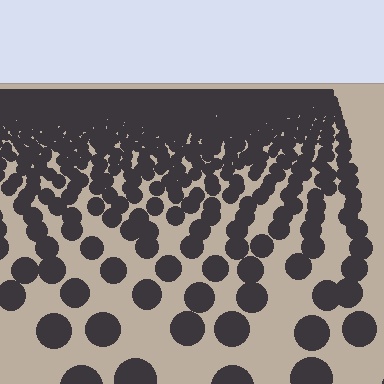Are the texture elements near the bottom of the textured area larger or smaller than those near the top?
Larger. Near the bottom, elements are closer to the viewer and appear at a bigger on-screen size.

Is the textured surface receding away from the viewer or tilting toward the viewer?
The surface is receding away from the viewer. Texture elements get smaller and denser toward the top.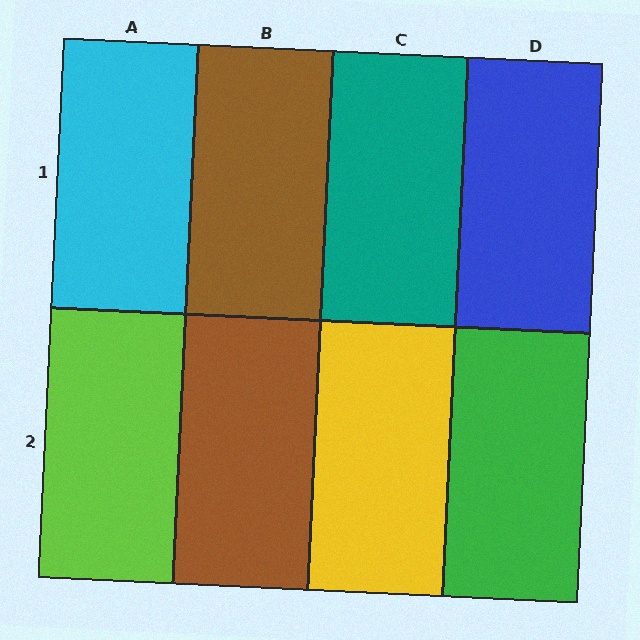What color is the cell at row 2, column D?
Green.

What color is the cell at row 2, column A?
Lime.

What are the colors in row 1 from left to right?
Cyan, brown, teal, blue.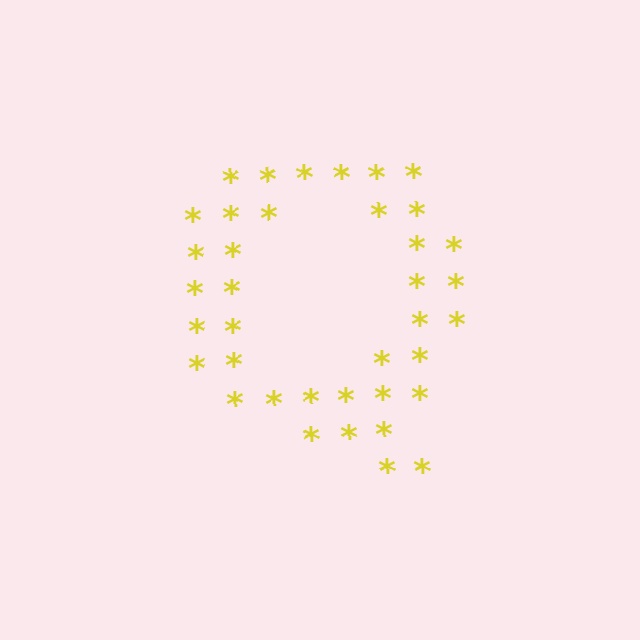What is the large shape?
The large shape is the letter Q.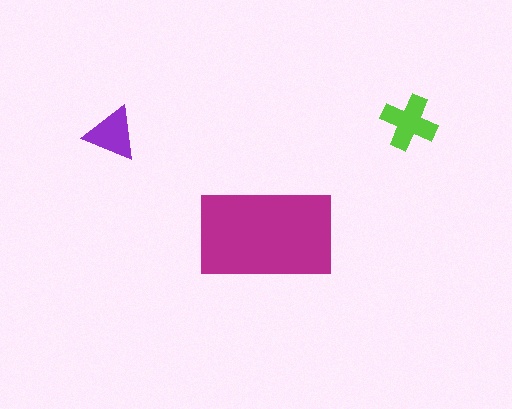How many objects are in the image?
There are 3 objects in the image.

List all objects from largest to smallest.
The magenta rectangle, the lime cross, the purple triangle.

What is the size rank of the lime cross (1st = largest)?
2nd.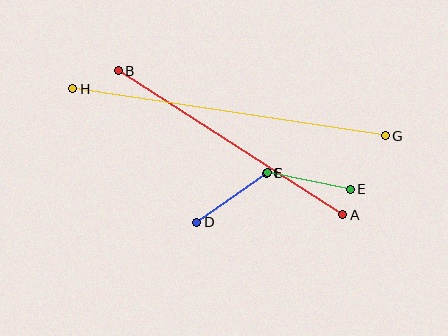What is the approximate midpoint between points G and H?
The midpoint is at approximately (229, 112) pixels.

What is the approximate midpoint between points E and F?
The midpoint is at approximately (309, 181) pixels.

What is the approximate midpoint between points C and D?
The midpoint is at approximately (231, 198) pixels.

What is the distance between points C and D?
The distance is approximately 85 pixels.